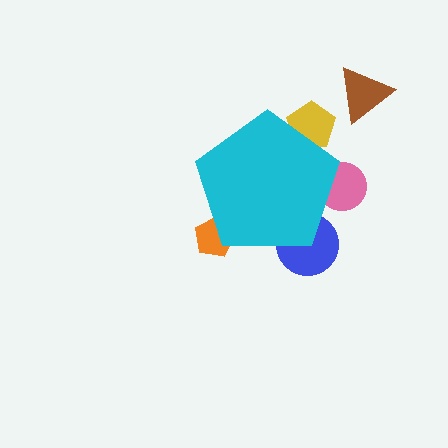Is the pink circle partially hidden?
Yes, the pink circle is partially hidden behind the cyan pentagon.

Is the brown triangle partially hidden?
No, the brown triangle is fully visible.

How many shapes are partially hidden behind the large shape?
4 shapes are partially hidden.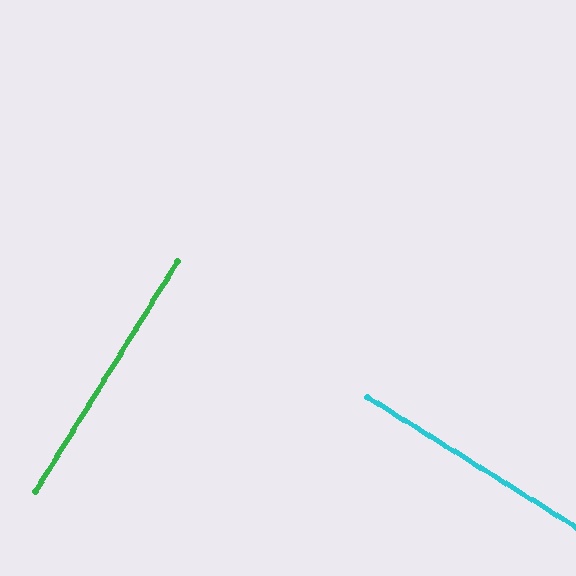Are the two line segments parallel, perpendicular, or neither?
Perpendicular — they meet at approximately 90°.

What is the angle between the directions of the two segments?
Approximately 90 degrees.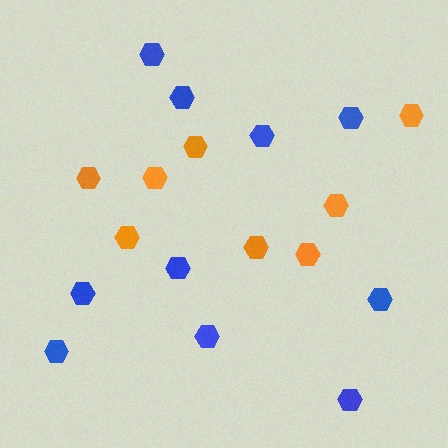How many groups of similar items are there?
There are 2 groups: one group of blue hexagons (10) and one group of orange hexagons (8).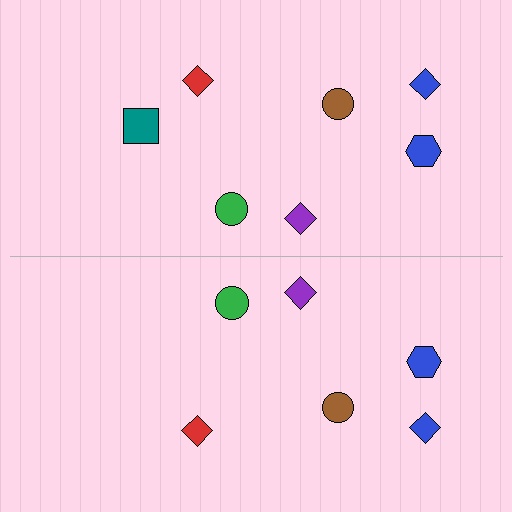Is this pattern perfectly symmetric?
No, the pattern is not perfectly symmetric. A teal square is missing from the bottom side.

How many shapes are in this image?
There are 13 shapes in this image.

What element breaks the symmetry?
A teal square is missing from the bottom side.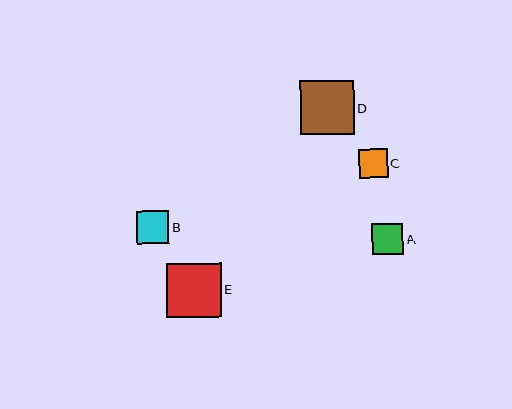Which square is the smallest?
Square C is the smallest with a size of approximately 29 pixels.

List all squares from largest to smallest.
From largest to smallest: E, D, B, A, C.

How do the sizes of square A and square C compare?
Square A and square C are approximately the same size.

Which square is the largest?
Square E is the largest with a size of approximately 55 pixels.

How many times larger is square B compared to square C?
Square B is approximately 1.1 times the size of square C.